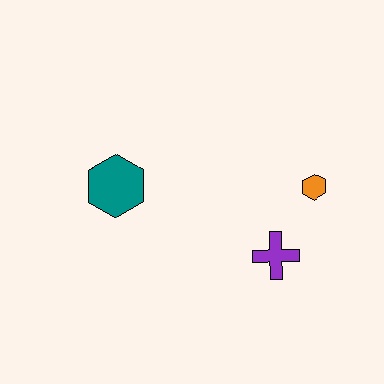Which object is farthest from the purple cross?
The teal hexagon is farthest from the purple cross.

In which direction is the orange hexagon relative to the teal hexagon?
The orange hexagon is to the right of the teal hexagon.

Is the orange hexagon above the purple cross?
Yes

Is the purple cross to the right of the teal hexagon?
Yes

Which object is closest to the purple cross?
The orange hexagon is closest to the purple cross.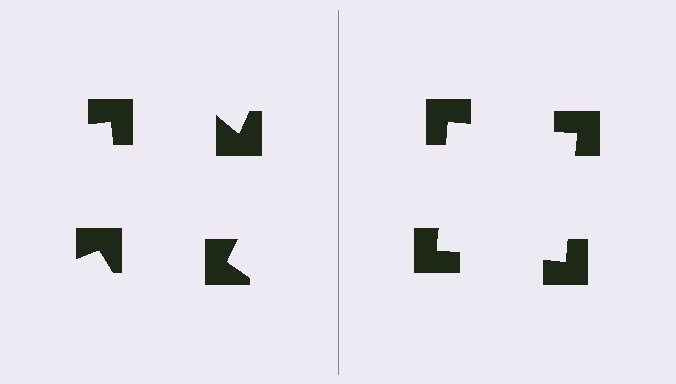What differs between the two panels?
The notched squares are positioned identically on both sides; only the wedge orientations differ. On the right they align to a square; on the left they are misaligned.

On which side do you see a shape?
An illusory square appears on the right side. On the left side the wedge cuts are rotated, so no coherent shape forms.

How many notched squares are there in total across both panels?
8 — 4 on each side.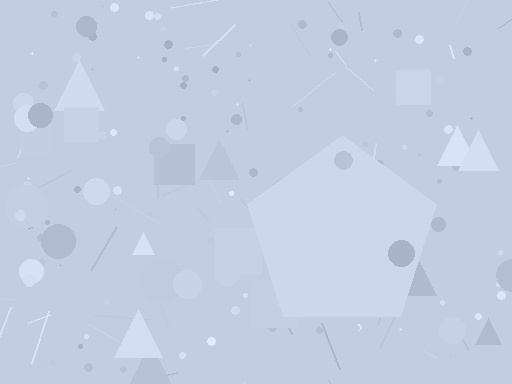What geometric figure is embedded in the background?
A pentagon is embedded in the background.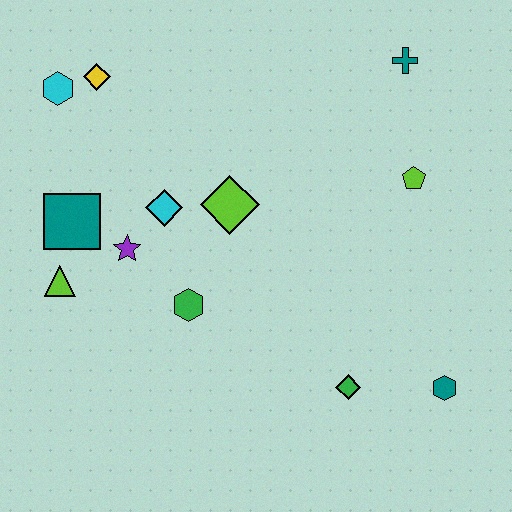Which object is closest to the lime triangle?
The teal square is closest to the lime triangle.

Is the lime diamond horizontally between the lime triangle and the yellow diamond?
No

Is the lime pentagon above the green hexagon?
Yes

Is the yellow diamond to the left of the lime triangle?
No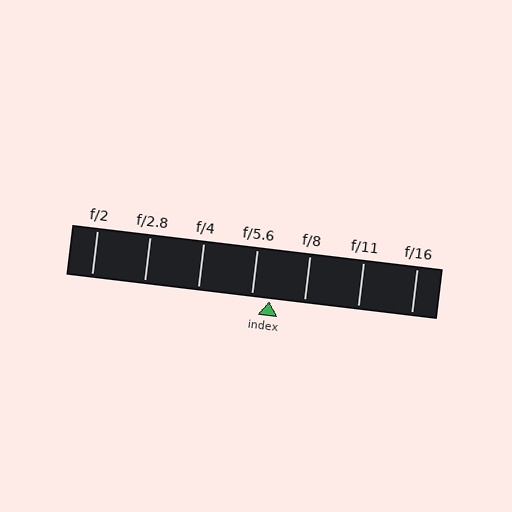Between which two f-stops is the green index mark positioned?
The index mark is between f/5.6 and f/8.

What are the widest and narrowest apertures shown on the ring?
The widest aperture shown is f/2 and the narrowest is f/16.